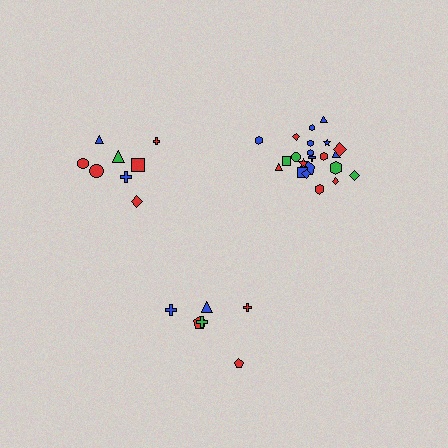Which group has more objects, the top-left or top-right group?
The top-right group.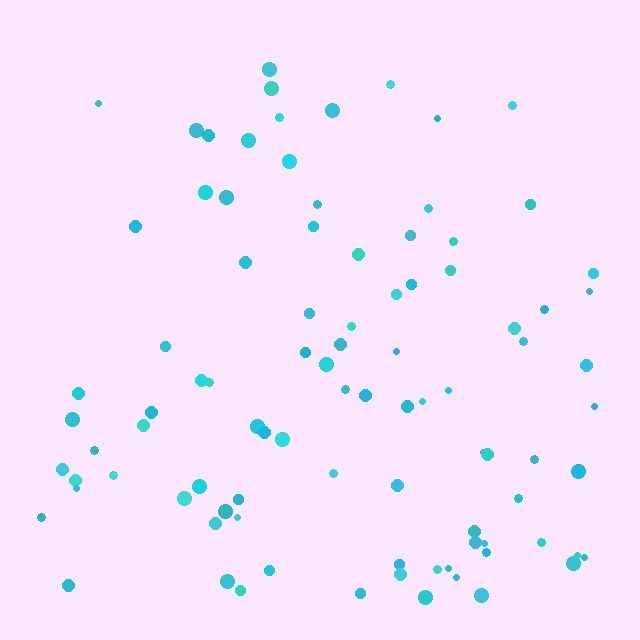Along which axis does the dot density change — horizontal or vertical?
Vertical.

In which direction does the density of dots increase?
From top to bottom, with the bottom side densest.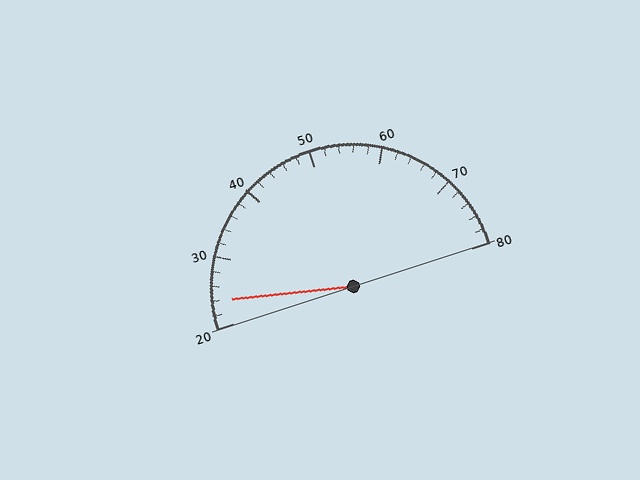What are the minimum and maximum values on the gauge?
The gauge ranges from 20 to 80.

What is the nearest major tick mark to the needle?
The nearest major tick mark is 20.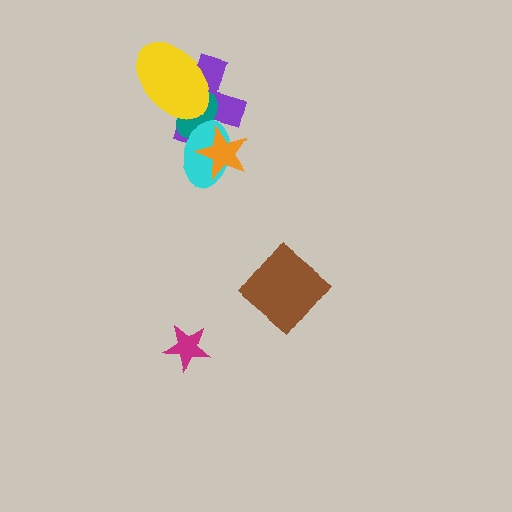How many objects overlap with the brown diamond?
0 objects overlap with the brown diamond.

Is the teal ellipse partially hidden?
Yes, it is partially covered by another shape.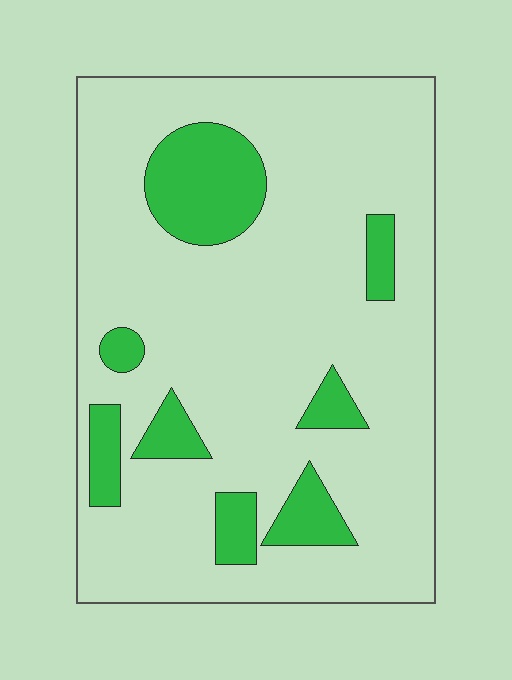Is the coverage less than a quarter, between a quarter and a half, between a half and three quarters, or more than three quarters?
Less than a quarter.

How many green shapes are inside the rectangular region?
8.